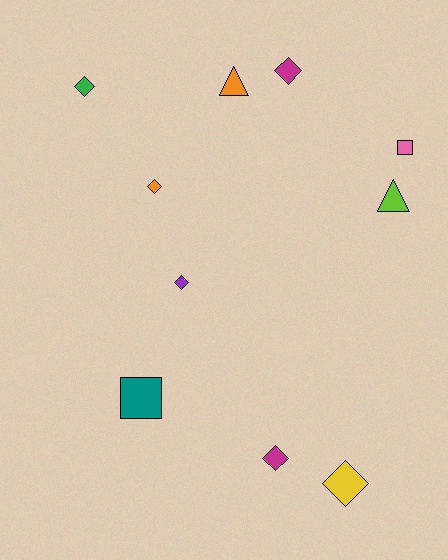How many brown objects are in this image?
There are no brown objects.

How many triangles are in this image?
There are 2 triangles.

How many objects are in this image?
There are 10 objects.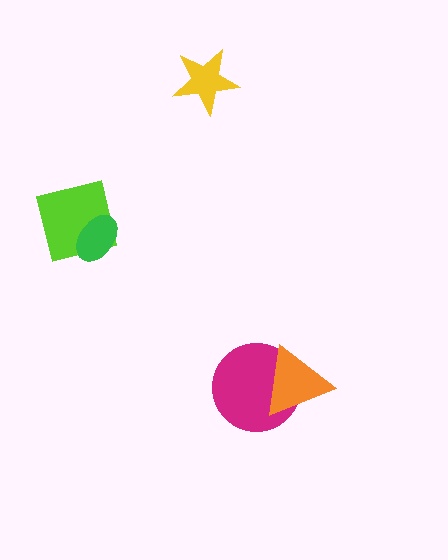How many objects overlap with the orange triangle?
1 object overlaps with the orange triangle.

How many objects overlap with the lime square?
1 object overlaps with the lime square.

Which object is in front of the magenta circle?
The orange triangle is in front of the magenta circle.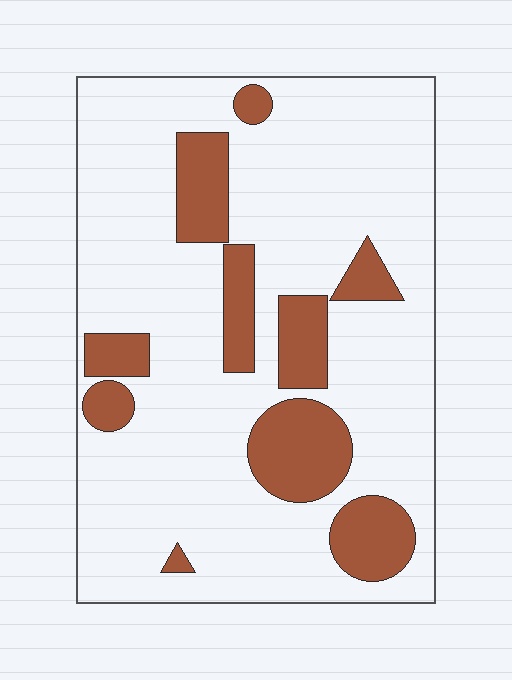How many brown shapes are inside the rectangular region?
10.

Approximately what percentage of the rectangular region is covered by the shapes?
Approximately 20%.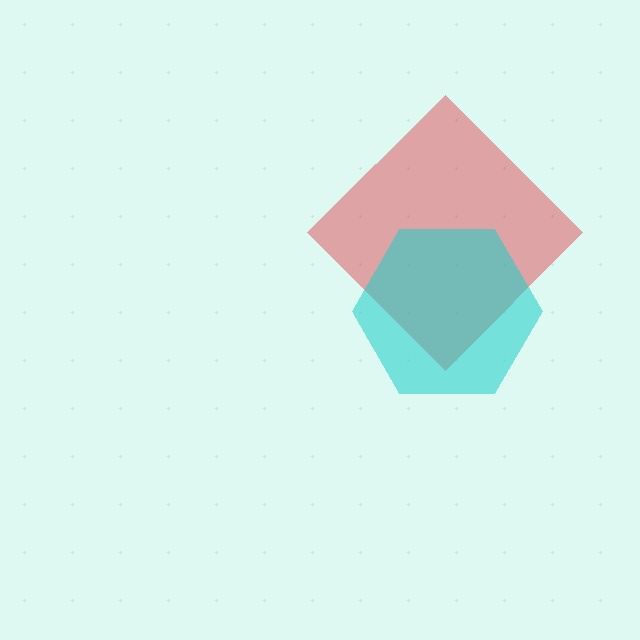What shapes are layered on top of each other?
The layered shapes are: a red diamond, a cyan hexagon.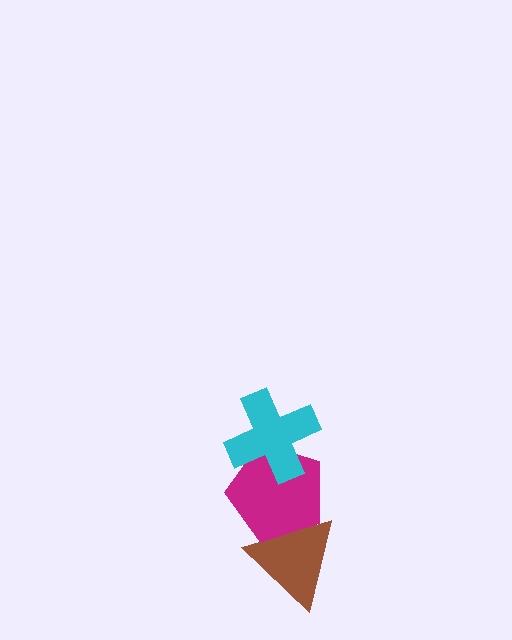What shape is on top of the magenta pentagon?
The cyan cross is on top of the magenta pentagon.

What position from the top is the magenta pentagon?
The magenta pentagon is 2nd from the top.